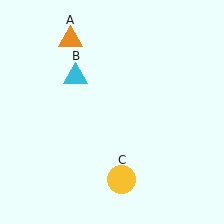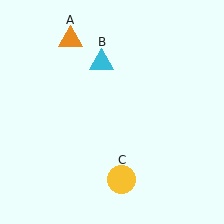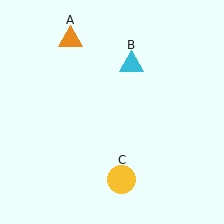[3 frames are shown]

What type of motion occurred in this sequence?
The cyan triangle (object B) rotated clockwise around the center of the scene.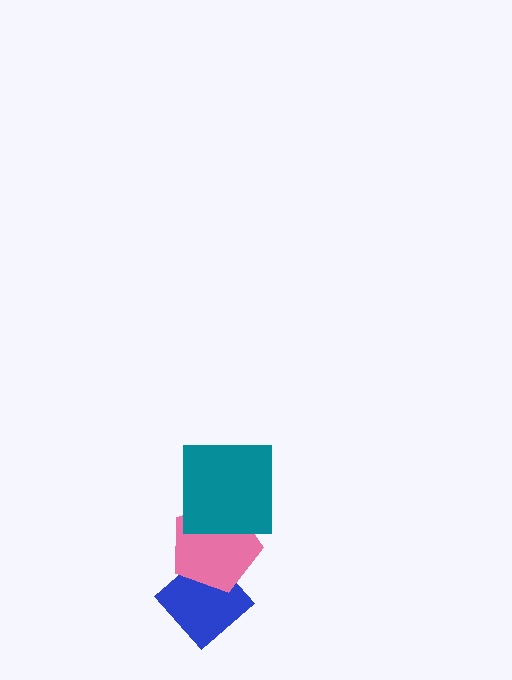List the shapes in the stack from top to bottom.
From top to bottom: the teal square, the pink pentagon, the blue diamond.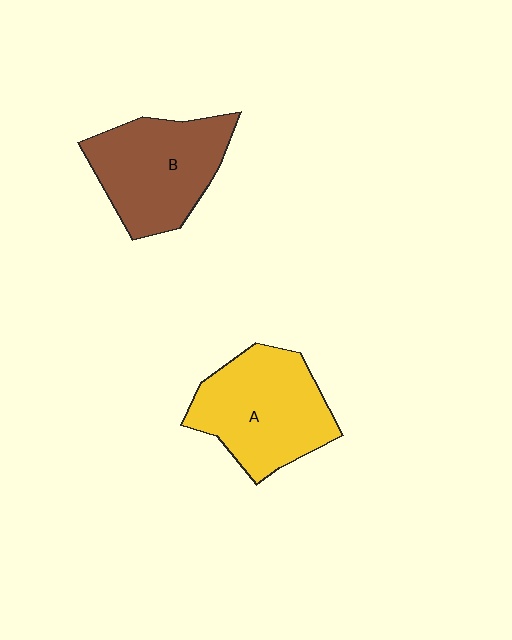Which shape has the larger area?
Shape A (yellow).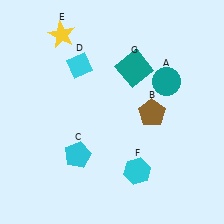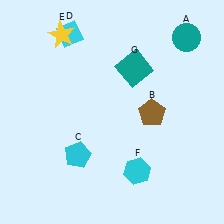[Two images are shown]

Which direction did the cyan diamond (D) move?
The cyan diamond (D) moved up.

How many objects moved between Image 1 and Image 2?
2 objects moved between the two images.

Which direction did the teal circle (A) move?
The teal circle (A) moved up.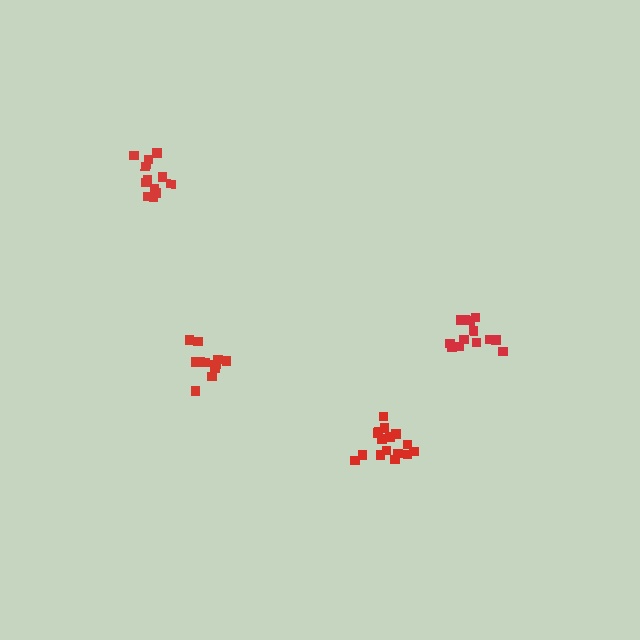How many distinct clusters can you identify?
There are 4 distinct clusters.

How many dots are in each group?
Group 1: 16 dots, Group 2: 11 dots, Group 3: 12 dots, Group 4: 12 dots (51 total).